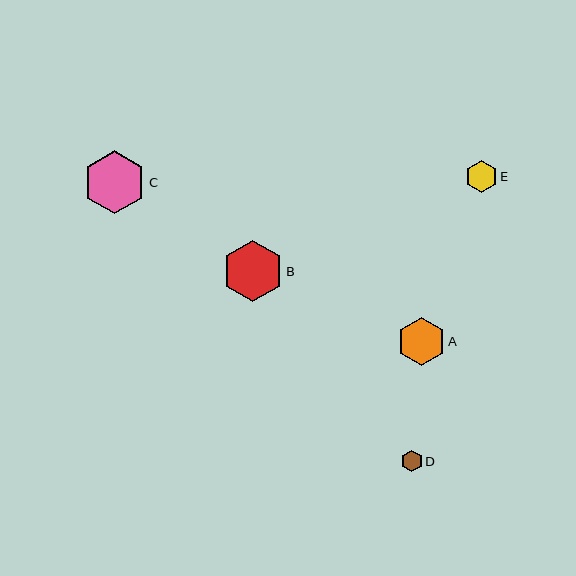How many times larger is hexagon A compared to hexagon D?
Hexagon A is approximately 2.3 times the size of hexagon D.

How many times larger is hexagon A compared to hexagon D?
Hexagon A is approximately 2.3 times the size of hexagon D.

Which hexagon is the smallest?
Hexagon D is the smallest with a size of approximately 21 pixels.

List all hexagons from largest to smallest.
From largest to smallest: C, B, A, E, D.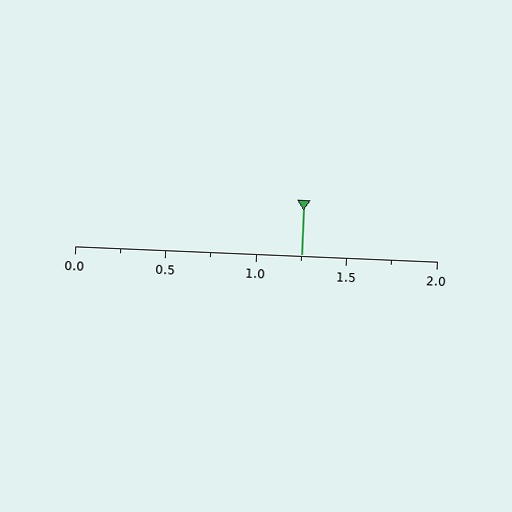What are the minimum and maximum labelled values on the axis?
The axis runs from 0.0 to 2.0.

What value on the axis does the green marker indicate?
The marker indicates approximately 1.25.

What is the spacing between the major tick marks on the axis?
The major ticks are spaced 0.5 apart.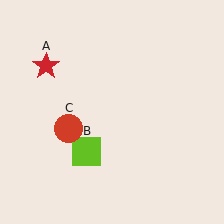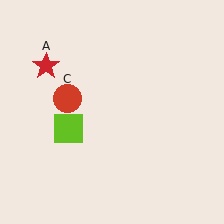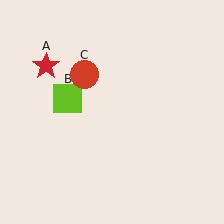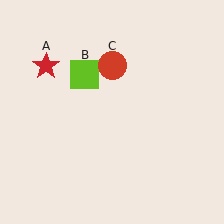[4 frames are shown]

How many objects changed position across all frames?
2 objects changed position: lime square (object B), red circle (object C).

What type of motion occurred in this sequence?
The lime square (object B), red circle (object C) rotated clockwise around the center of the scene.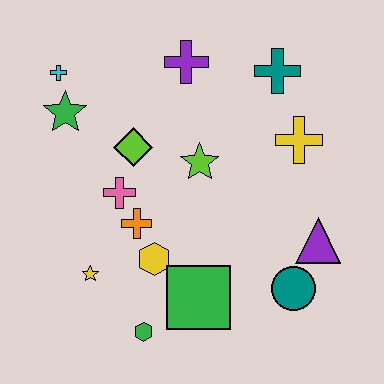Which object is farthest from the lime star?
The green hexagon is farthest from the lime star.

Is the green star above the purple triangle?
Yes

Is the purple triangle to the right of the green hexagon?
Yes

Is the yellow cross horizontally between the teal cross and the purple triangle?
Yes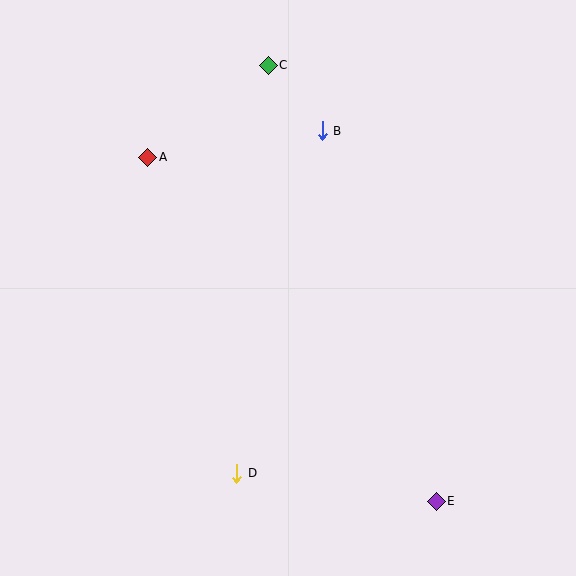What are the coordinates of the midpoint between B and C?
The midpoint between B and C is at (295, 98).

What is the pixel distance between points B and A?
The distance between B and A is 177 pixels.